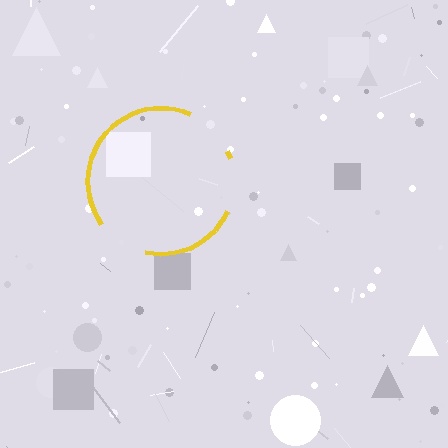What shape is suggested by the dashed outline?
The dashed outline suggests a circle.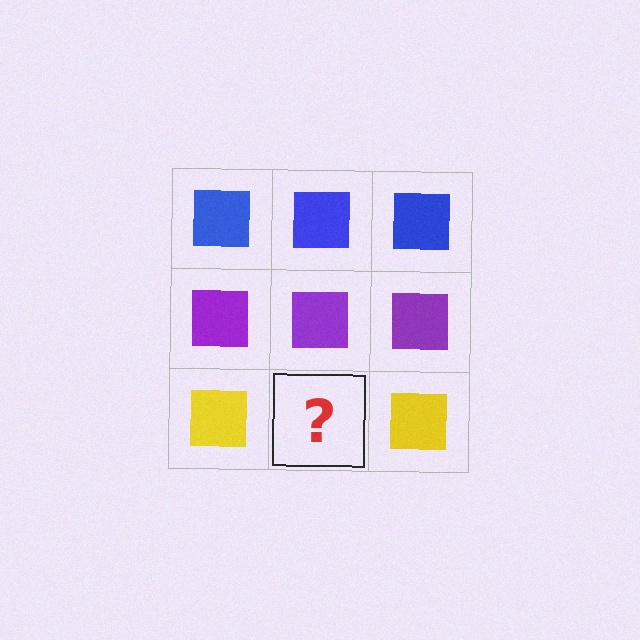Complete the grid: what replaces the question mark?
The question mark should be replaced with a yellow square.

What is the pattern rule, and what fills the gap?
The rule is that each row has a consistent color. The gap should be filled with a yellow square.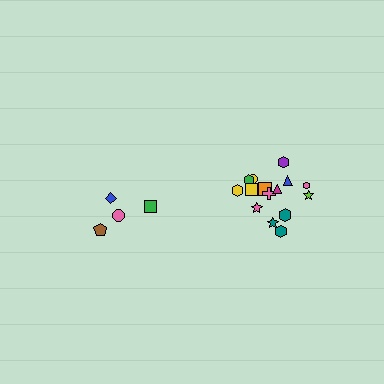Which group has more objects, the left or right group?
The right group.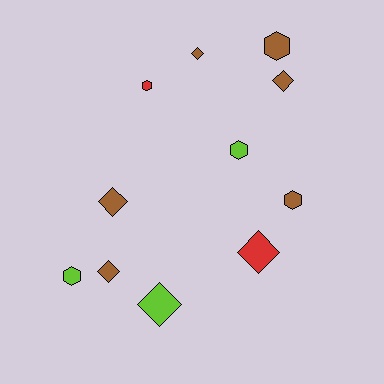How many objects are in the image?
There are 11 objects.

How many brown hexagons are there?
There are 2 brown hexagons.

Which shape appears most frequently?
Diamond, with 6 objects.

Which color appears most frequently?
Brown, with 6 objects.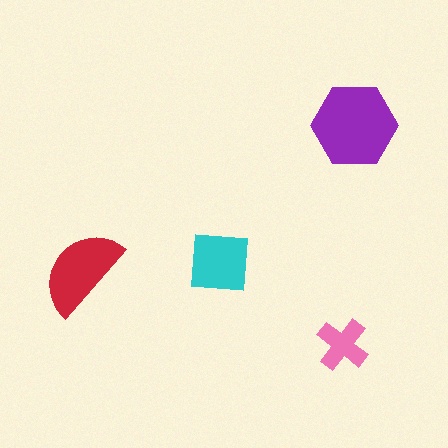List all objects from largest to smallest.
The purple hexagon, the red semicircle, the cyan square, the pink cross.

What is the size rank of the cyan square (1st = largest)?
3rd.